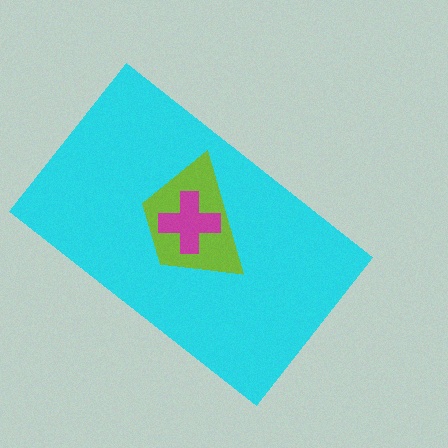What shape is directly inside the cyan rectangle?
The lime trapezoid.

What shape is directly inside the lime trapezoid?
The magenta cross.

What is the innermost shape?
The magenta cross.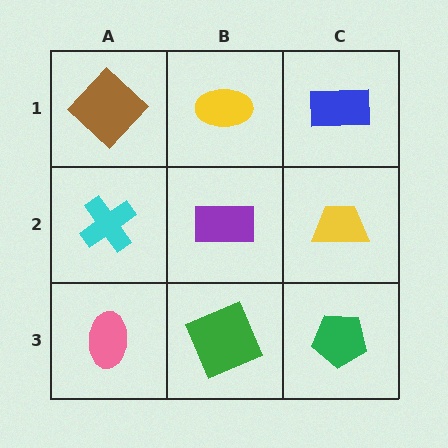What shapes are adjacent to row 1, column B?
A purple rectangle (row 2, column B), a brown diamond (row 1, column A), a blue rectangle (row 1, column C).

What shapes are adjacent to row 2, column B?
A yellow ellipse (row 1, column B), a green square (row 3, column B), a cyan cross (row 2, column A), a yellow trapezoid (row 2, column C).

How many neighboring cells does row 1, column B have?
3.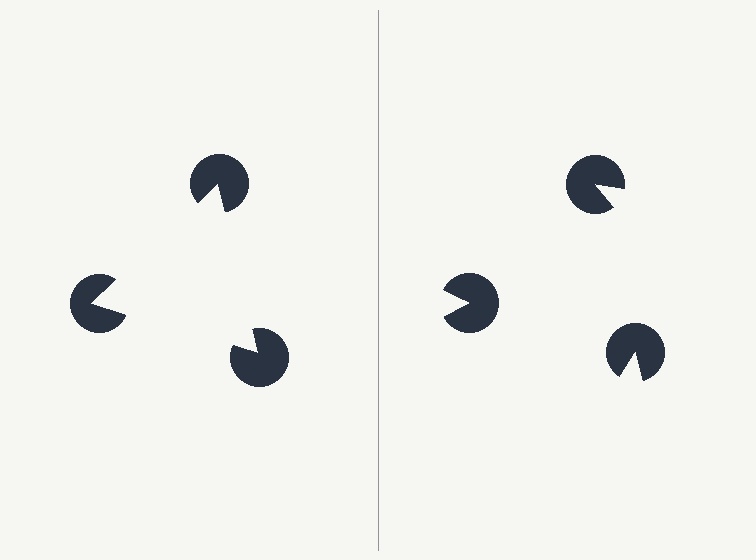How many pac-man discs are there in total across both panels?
6 — 3 on each side.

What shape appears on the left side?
An illusory triangle.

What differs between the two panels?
The pac-man discs are positioned identically on both sides; only the wedge orientations differ. On the left they align to a triangle; on the right they are misaligned.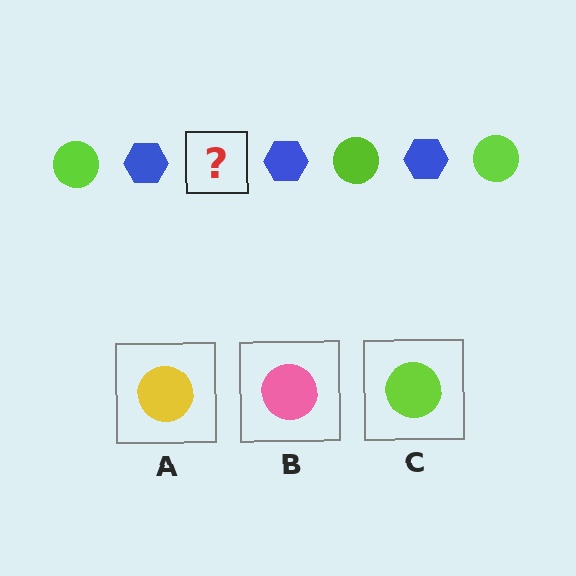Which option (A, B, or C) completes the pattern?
C.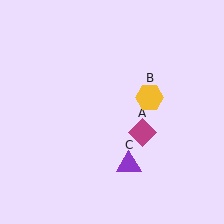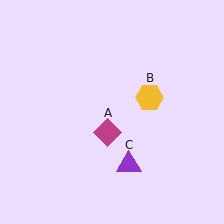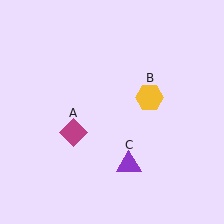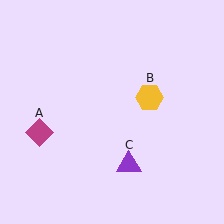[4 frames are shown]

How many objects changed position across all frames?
1 object changed position: magenta diamond (object A).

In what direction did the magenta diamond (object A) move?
The magenta diamond (object A) moved left.